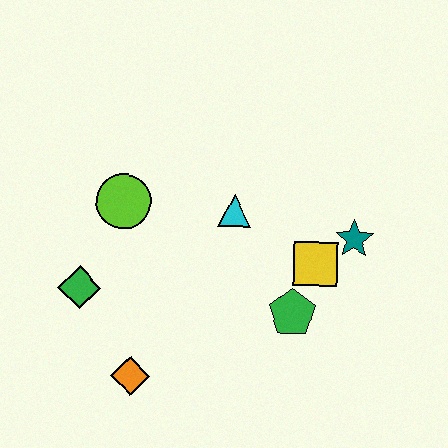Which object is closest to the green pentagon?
The yellow square is closest to the green pentagon.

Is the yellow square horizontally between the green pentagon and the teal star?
Yes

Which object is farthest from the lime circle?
The teal star is farthest from the lime circle.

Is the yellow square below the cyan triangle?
Yes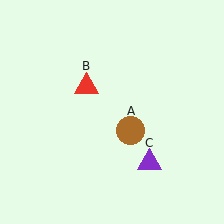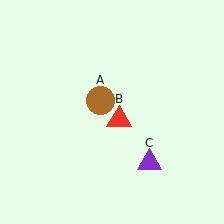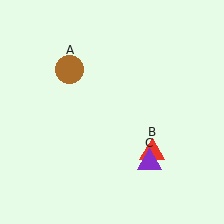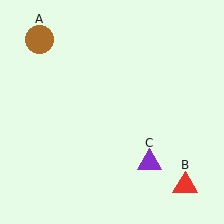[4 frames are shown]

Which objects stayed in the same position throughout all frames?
Purple triangle (object C) remained stationary.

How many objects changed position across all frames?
2 objects changed position: brown circle (object A), red triangle (object B).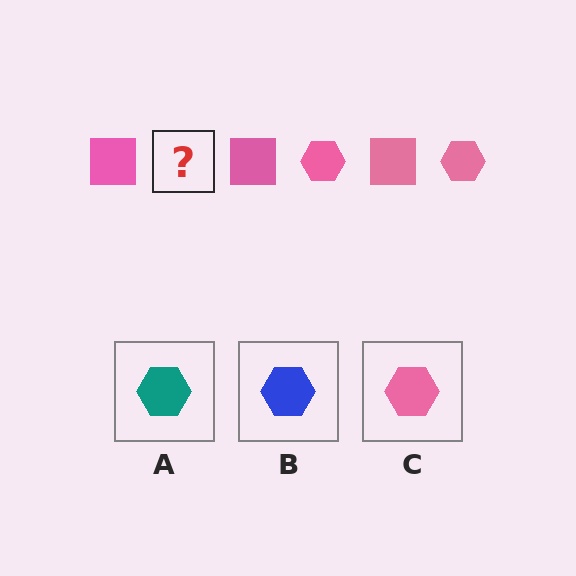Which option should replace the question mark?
Option C.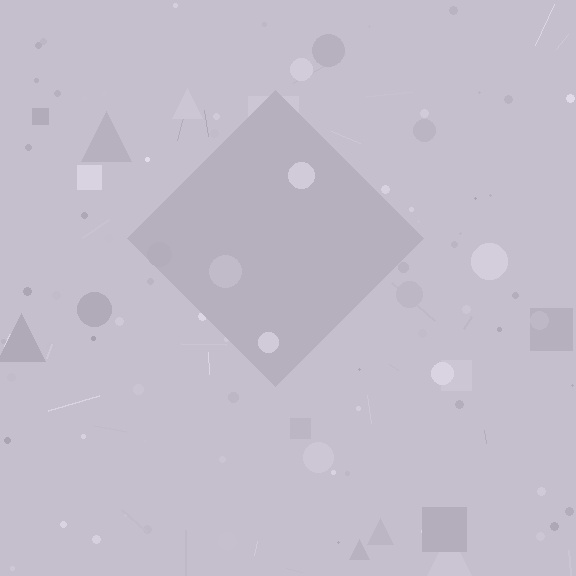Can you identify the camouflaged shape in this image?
The camouflaged shape is a diamond.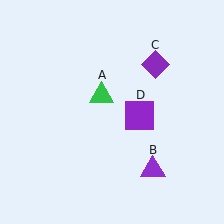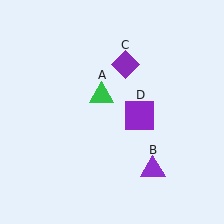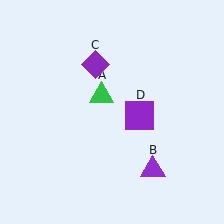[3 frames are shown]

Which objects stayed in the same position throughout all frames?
Green triangle (object A) and purple triangle (object B) and purple square (object D) remained stationary.